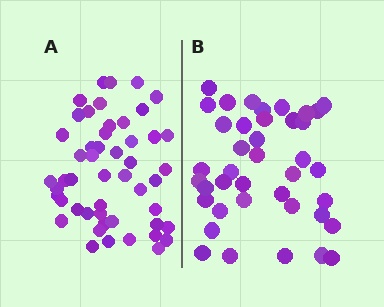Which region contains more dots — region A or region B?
Region A (the left region) has more dots.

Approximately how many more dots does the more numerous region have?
Region A has roughly 10 or so more dots than region B.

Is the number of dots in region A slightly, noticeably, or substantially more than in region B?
Region A has noticeably more, but not dramatically so. The ratio is roughly 1.2 to 1.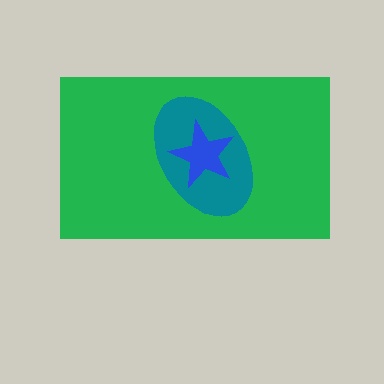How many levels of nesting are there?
3.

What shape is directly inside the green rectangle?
The teal ellipse.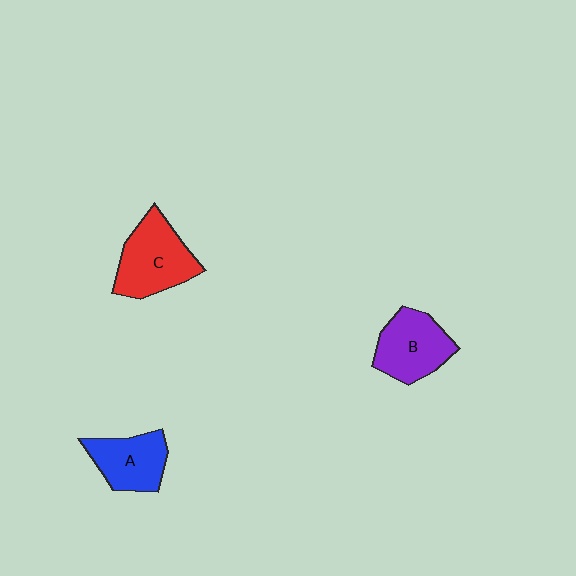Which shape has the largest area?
Shape C (red).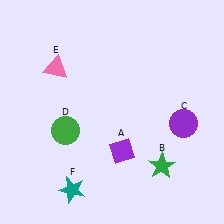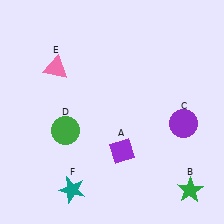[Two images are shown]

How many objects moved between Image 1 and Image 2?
1 object moved between the two images.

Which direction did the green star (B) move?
The green star (B) moved right.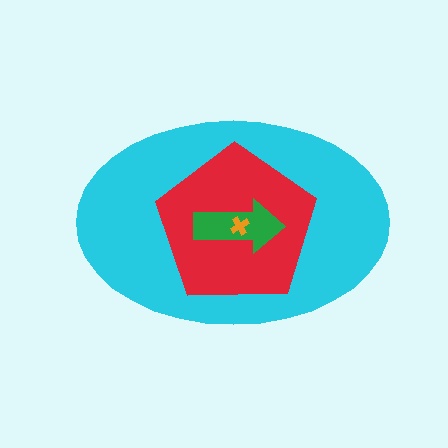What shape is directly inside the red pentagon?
The green arrow.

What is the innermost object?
The orange cross.